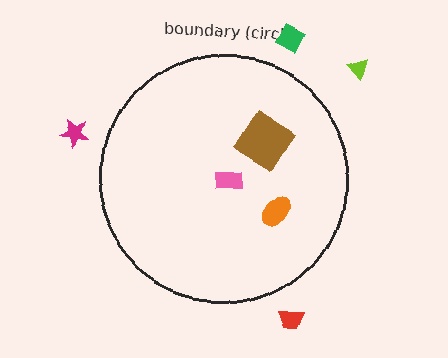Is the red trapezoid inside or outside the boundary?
Outside.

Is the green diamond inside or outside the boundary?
Outside.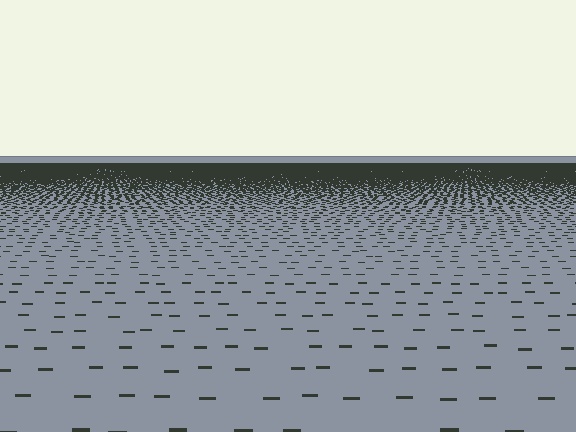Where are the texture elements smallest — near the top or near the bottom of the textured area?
Near the top.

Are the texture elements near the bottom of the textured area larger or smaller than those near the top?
Larger. Near the bottom, elements are closer to the viewer and appear at a bigger on-screen size.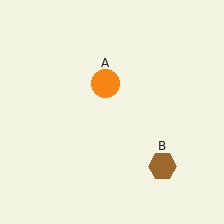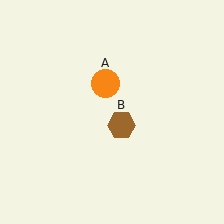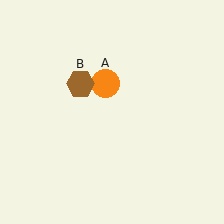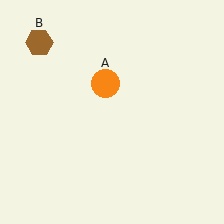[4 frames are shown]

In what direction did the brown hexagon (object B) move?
The brown hexagon (object B) moved up and to the left.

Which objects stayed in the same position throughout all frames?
Orange circle (object A) remained stationary.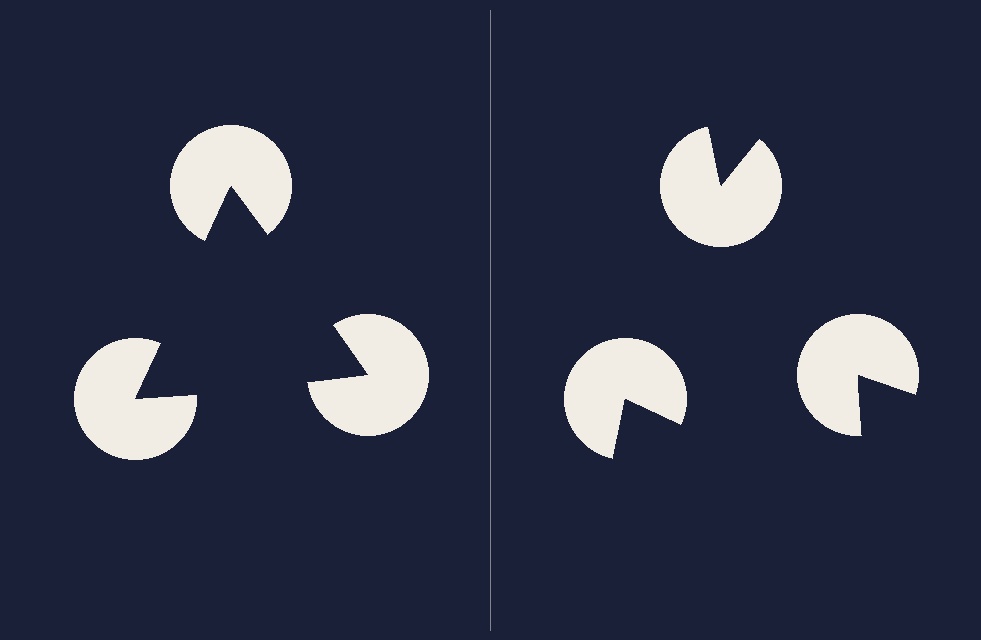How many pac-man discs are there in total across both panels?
6 — 3 on each side.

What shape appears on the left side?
An illusory triangle.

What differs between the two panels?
The pac-man discs are positioned identically on both sides; only the wedge orientations differ. On the left they align to a triangle; on the right they are misaligned.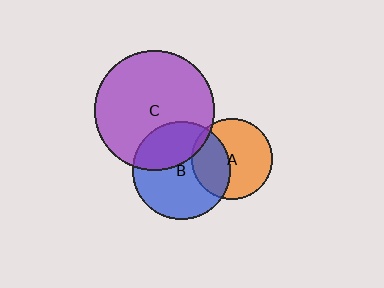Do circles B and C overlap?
Yes.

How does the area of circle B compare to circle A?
Approximately 1.5 times.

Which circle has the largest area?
Circle C (purple).